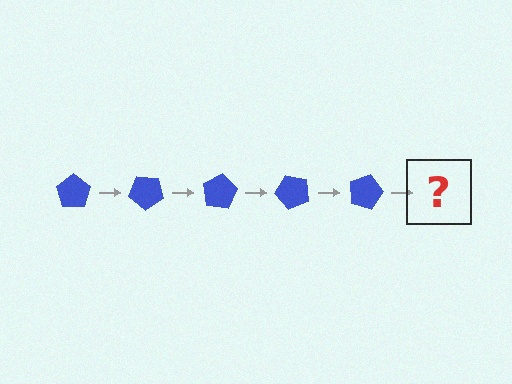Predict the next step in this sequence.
The next step is a blue pentagon rotated 200 degrees.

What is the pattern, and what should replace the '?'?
The pattern is that the pentagon rotates 40 degrees each step. The '?' should be a blue pentagon rotated 200 degrees.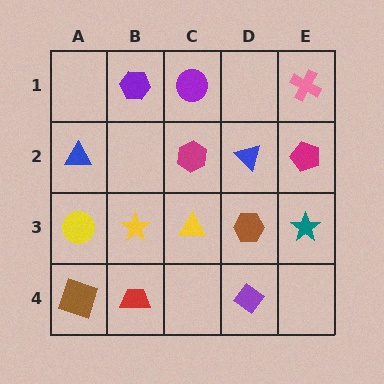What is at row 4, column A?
A brown square.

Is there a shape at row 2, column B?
No, that cell is empty.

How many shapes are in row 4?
3 shapes.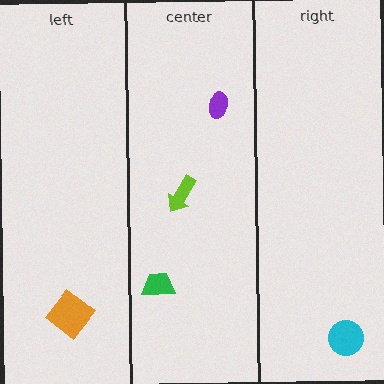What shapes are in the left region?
The orange diamond.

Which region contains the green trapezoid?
The center region.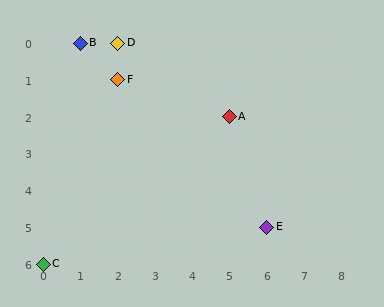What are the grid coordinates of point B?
Point B is at grid coordinates (1, 0).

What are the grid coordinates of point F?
Point F is at grid coordinates (2, 1).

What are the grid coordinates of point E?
Point E is at grid coordinates (6, 5).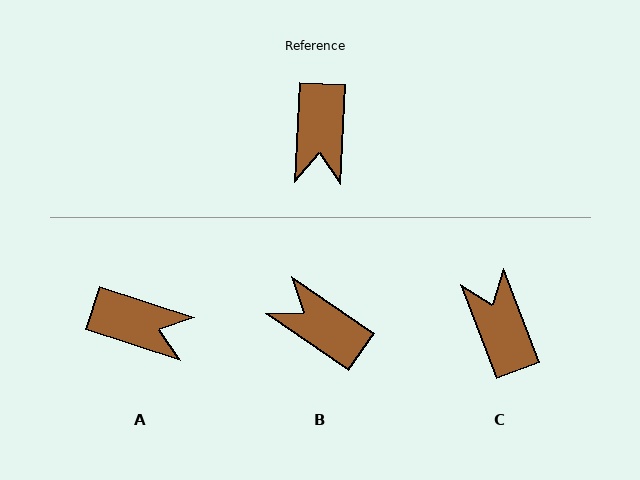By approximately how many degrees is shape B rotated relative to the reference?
Approximately 122 degrees clockwise.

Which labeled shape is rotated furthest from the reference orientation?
C, about 156 degrees away.